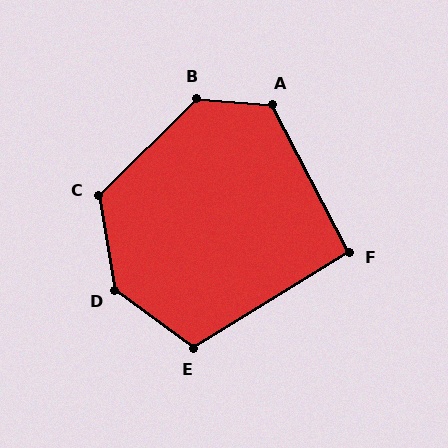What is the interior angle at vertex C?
Approximately 125 degrees (obtuse).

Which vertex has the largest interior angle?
D, at approximately 135 degrees.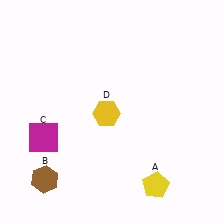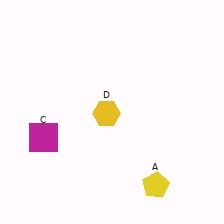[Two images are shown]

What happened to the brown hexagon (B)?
The brown hexagon (B) was removed in Image 2. It was in the bottom-left area of Image 1.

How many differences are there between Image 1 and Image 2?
There is 1 difference between the two images.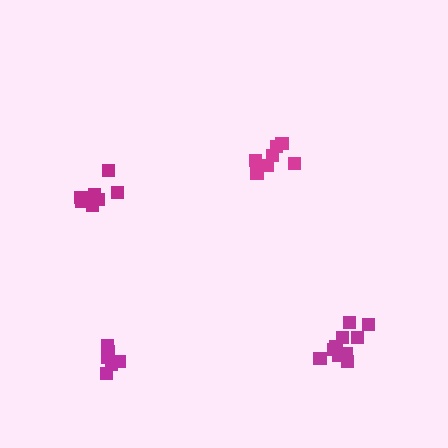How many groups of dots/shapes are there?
There are 4 groups.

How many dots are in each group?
Group 1: 7 dots, Group 2: 6 dots, Group 3: 7 dots, Group 4: 10 dots (30 total).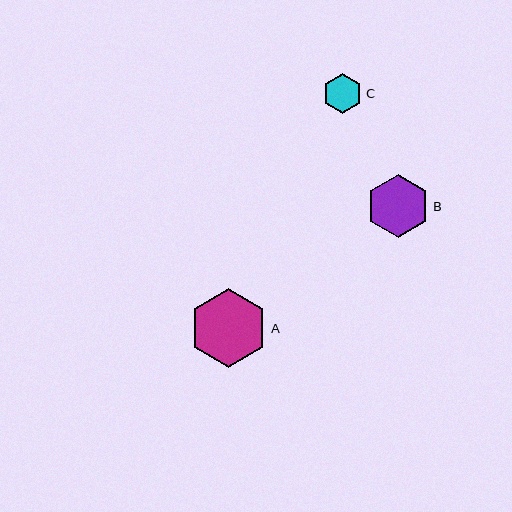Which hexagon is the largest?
Hexagon A is the largest with a size of approximately 79 pixels.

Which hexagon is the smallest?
Hexagon C is the smallest with a size of approximately 40 pixels.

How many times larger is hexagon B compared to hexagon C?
Hexagon B is approximately 1.6 times the size of hexagon C.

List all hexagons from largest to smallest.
From largest to smallest: A, B, C.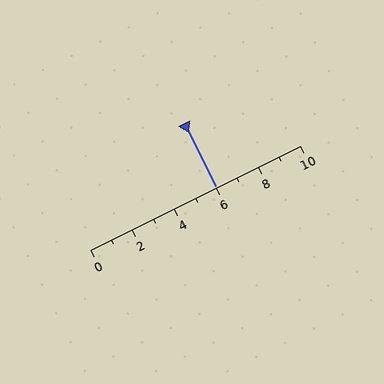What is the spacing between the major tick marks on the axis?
The major ticks are spaced 2 apart.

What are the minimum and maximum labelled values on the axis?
The axis runs from 0 to 10.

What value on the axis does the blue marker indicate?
The marker indicates approximately 6.